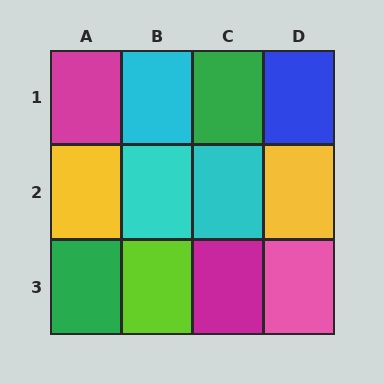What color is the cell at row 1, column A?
Magenta.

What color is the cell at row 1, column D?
Blue.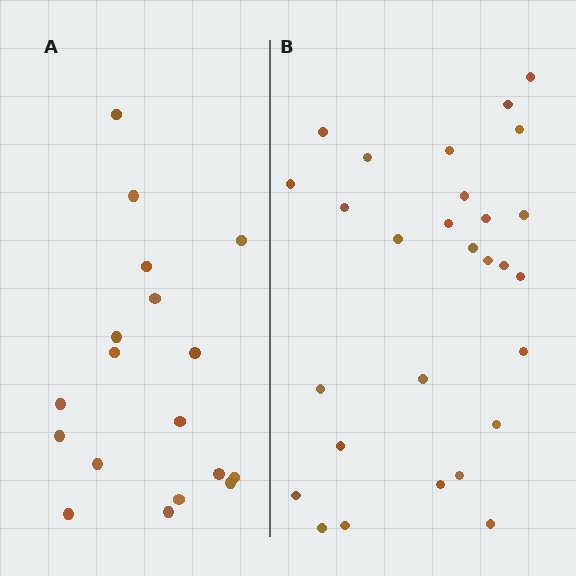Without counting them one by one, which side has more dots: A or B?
Region B (the right region) has more dots.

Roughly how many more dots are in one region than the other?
Region B has roughly 10 or so more dots than region A.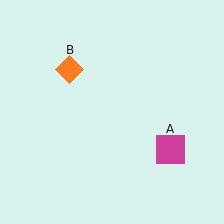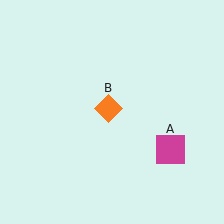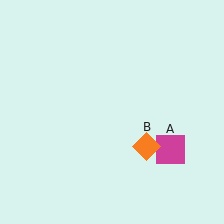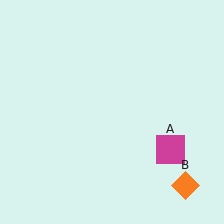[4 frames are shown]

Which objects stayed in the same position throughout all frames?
Magenta square (object A) remained stationary.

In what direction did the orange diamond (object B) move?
The orange diamond (object B) moved down and to the right.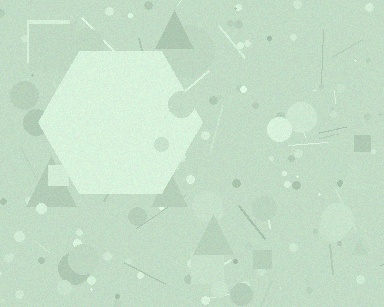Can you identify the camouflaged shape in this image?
The camouflaged shape is a hexagon.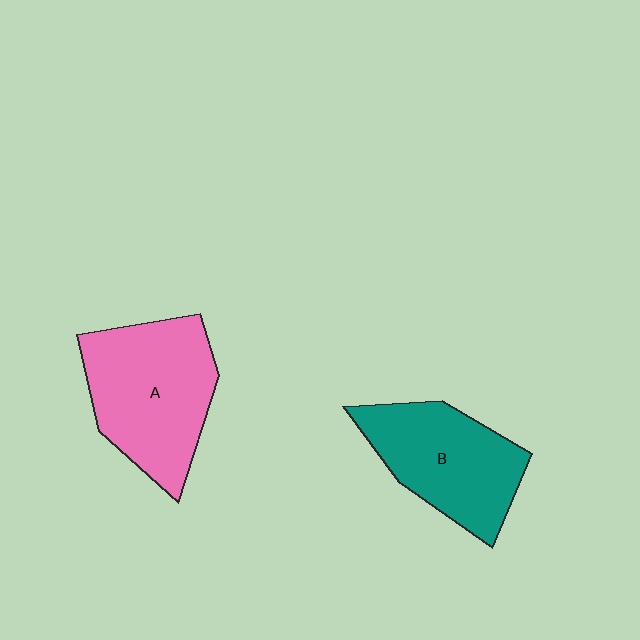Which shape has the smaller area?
Shape B (teal).